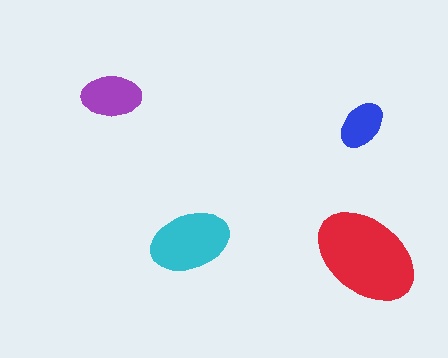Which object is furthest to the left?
The purple ellipse is leftmost.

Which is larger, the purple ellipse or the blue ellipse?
The purple one.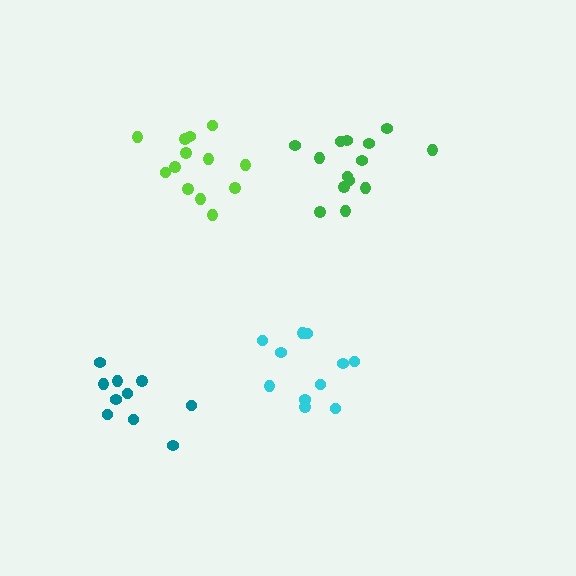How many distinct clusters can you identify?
There are 4 distinct clusters.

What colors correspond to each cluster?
The clusters are colored: teal, cyan, lime, green.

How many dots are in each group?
Group 1: 10 dots, Group 2: 11 dots, Group 3: 13 dots, Group 4: 14 dots (48 total).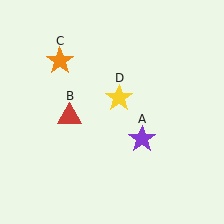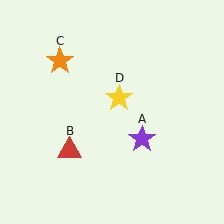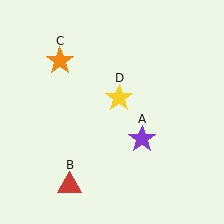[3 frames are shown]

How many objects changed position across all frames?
1 object changed position: red triangle (object B).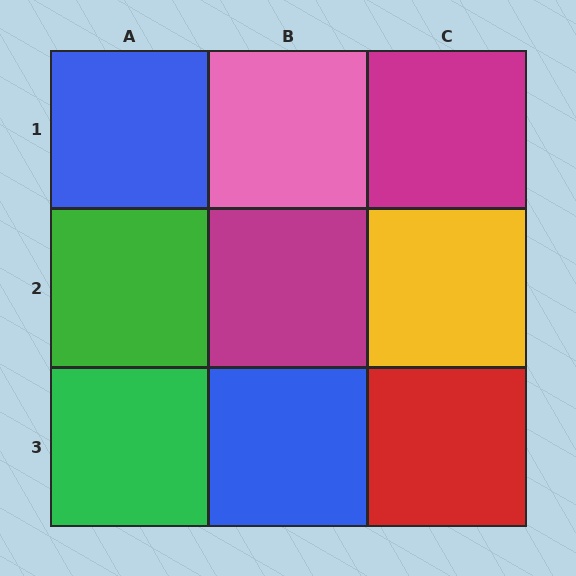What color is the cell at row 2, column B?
Magenta.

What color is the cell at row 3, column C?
Red.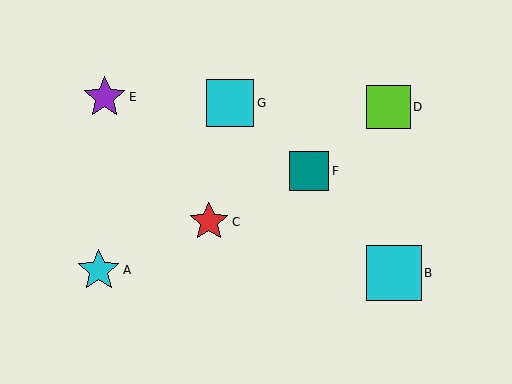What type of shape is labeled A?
Shape A is a cyan star.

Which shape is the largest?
The cyan square (labeled B) is the largest.